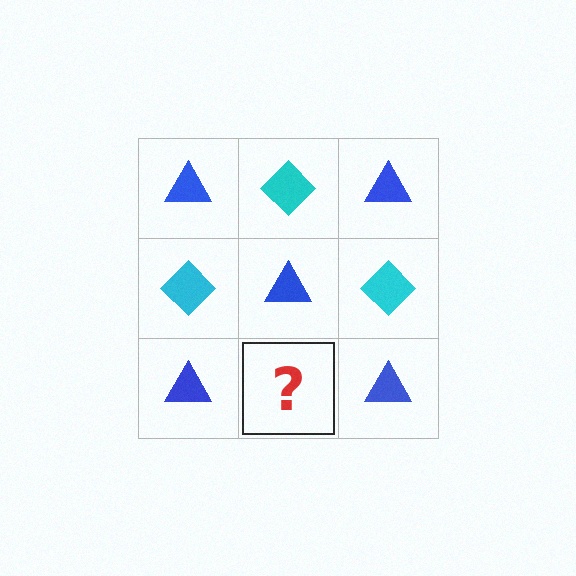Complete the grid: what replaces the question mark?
The question mark should be replaced with a cyan diamond.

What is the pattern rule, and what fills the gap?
The rule is that it alternates blue triangle and cyan diamond in a checkerboard pattern. The gap should be filled with a cyan diamond.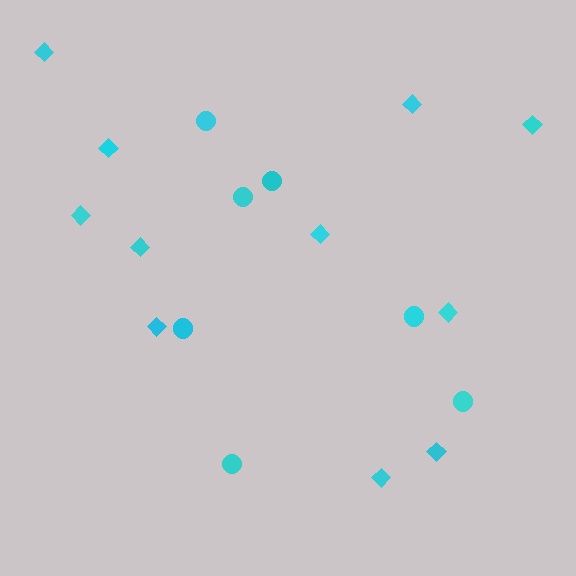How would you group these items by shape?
There are 2 groups: one group of circles (7) and one group of diamonds (11).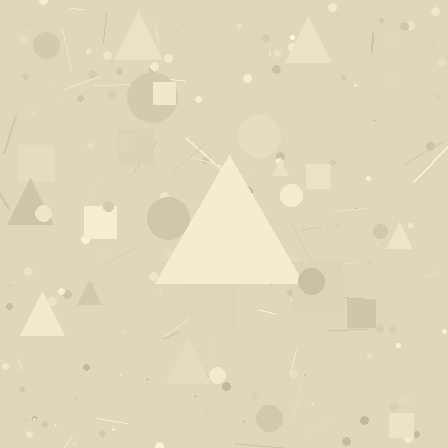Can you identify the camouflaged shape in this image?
The camouflaged shape is a triangle.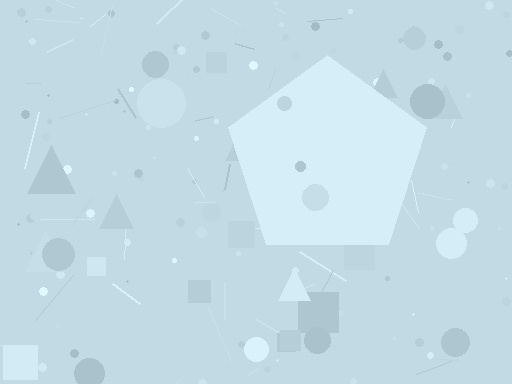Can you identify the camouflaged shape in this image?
The camouflaged shape is a pentagon.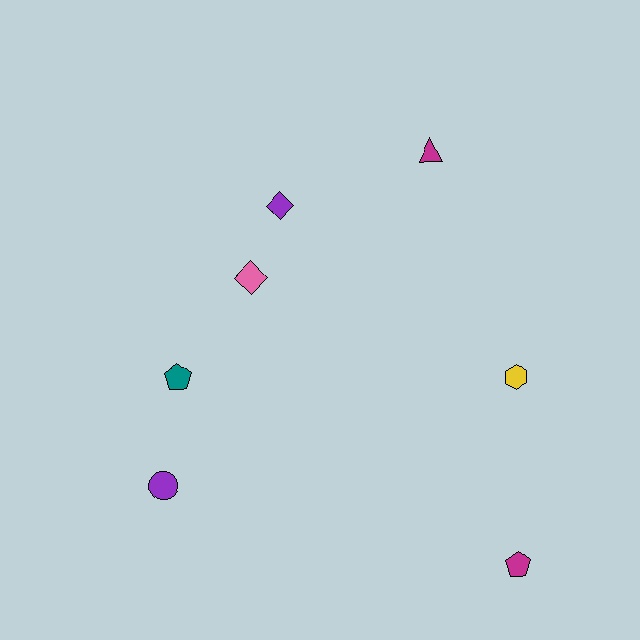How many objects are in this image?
There are 7 objects.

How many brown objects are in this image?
There are no brown objects.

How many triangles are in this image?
There is 1 triangle.